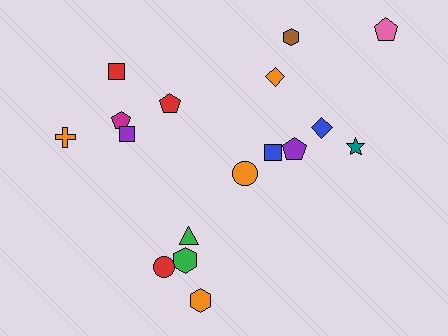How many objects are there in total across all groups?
There are 17 objects.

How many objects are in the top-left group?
There are 5 objects.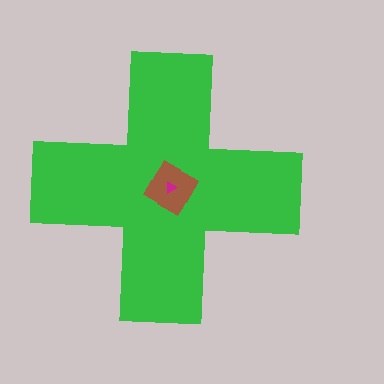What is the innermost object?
The magenta triangle.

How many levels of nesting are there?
3.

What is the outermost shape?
The green cross.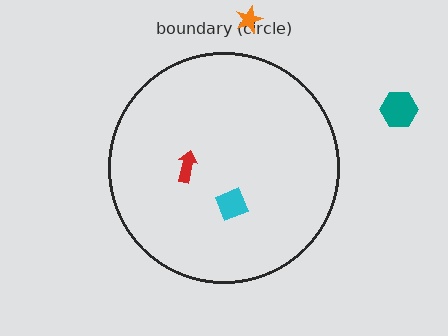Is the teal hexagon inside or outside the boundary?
Outside.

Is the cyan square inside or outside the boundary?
Inside.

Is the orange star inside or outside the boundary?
Outside.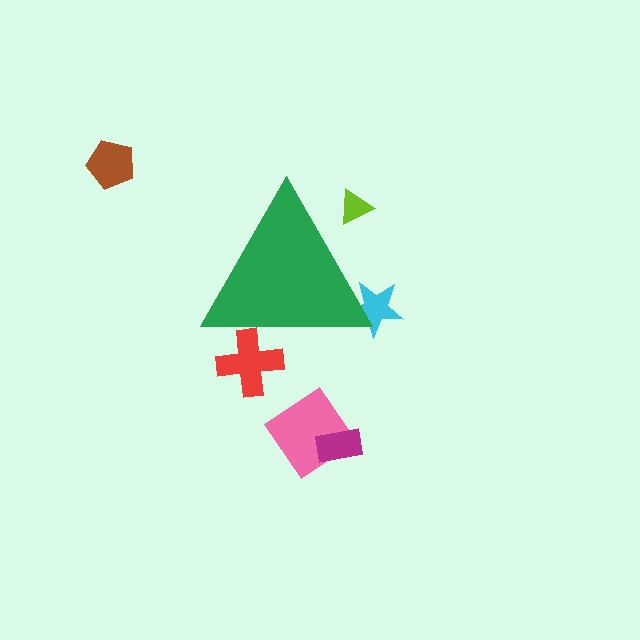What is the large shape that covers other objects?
A green triangle.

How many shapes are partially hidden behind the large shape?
3 shapes are partially hidden.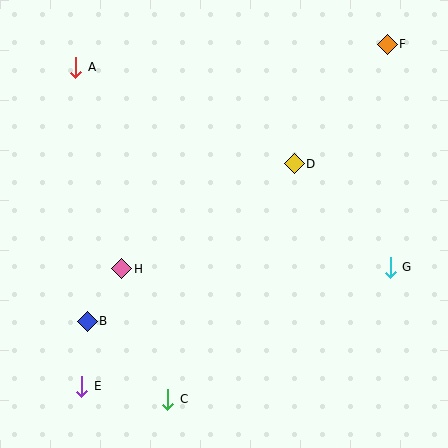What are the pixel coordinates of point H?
Point H is at (122, 269).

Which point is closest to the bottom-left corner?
Point E is closest to the bottom-left corner.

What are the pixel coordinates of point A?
Point A is at (76, 67).